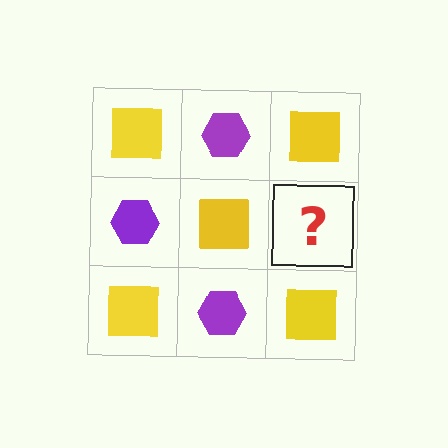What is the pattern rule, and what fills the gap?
The rule is that it alternates yellow square and purple hexagon in a checkerboard pattern. The gap should be filled with a purple hexagon.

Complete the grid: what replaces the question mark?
The question mark should be replaced with a purple hexagon.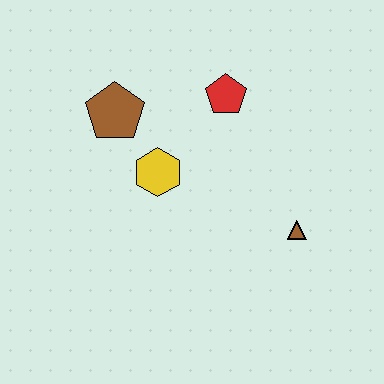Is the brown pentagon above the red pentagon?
No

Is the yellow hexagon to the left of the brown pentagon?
No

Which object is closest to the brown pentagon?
The yellow hexagon is closest to the brown pentagon.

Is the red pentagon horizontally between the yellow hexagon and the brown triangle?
Yes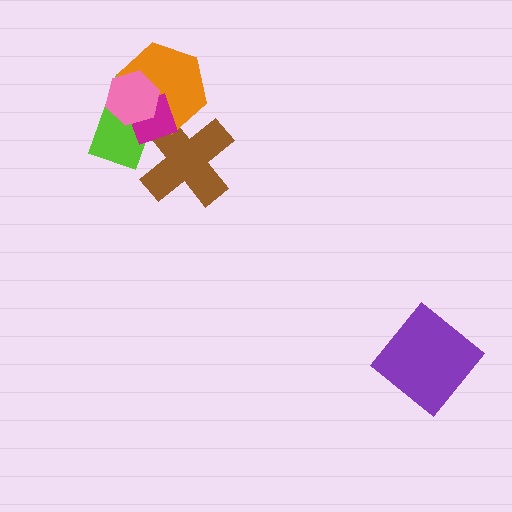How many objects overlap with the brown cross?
3 objects overlap with the brown cross.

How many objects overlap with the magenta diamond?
4 objects overlap with the magenta diamond.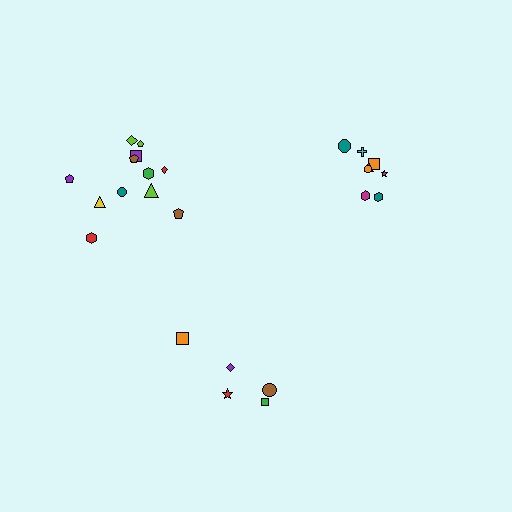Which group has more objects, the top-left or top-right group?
The top-left group.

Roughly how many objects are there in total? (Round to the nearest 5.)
Roughly 25 objects in total.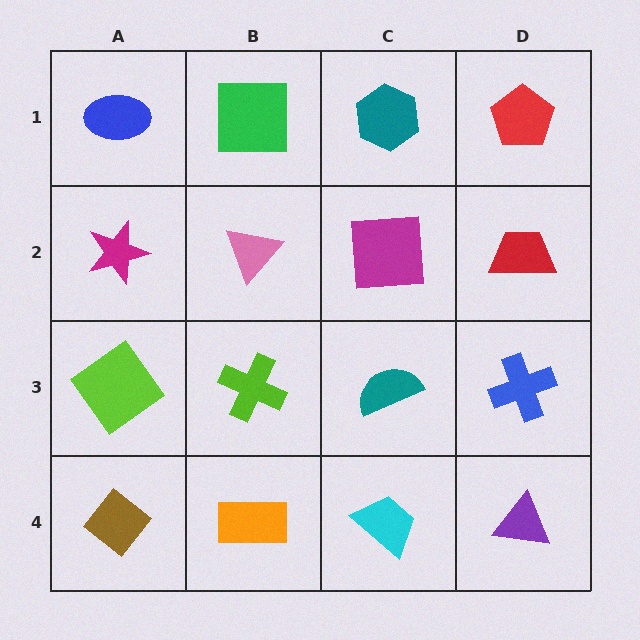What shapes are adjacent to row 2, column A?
A blue ellipse (row 1, column A), a lime diamond (row 3, column A), a pink triangle (row 2, column B).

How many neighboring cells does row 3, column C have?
4.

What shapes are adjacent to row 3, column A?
A magenta star (row 2, column A), a brown diamond (row 4, column A), a lime cross (row 3, column B).